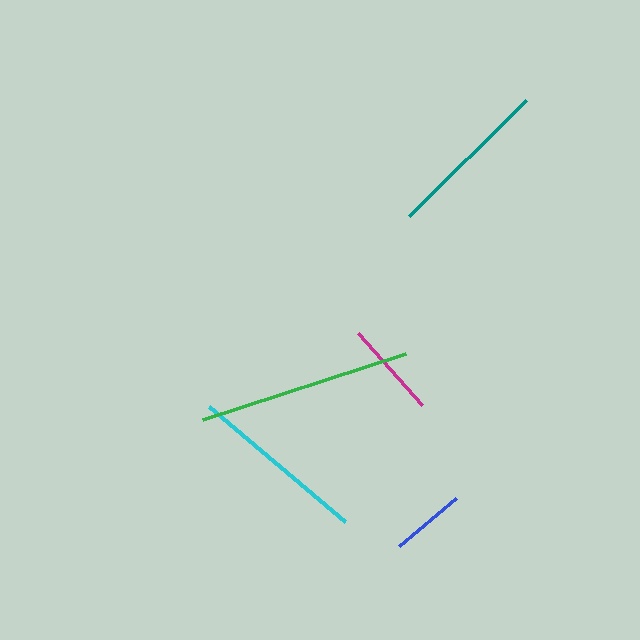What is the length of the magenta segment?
The magenta segment is approximately 96 pixels long.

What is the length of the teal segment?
The teal segment is approximately 165 pixels long.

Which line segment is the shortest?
The blue line is the shortest at approximately 74 pixels.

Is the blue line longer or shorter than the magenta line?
The magenta line is longer than the blue line.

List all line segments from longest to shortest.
From longest to shortest: green, cyan, teal, magenta, blue.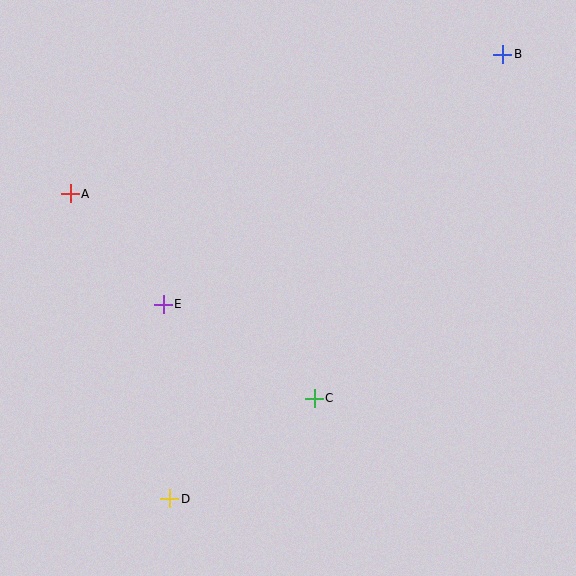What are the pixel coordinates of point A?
Point A is at (70, 194).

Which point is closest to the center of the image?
Point C at (314, 398) is closest to the center.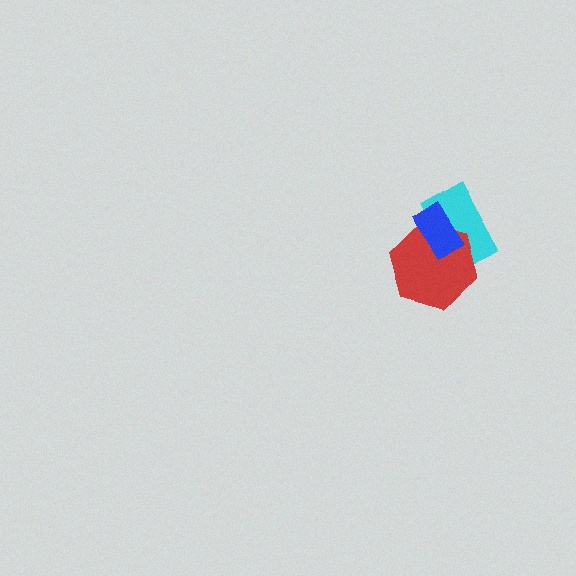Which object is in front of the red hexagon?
The blue rectangle is in front of the red hexagon.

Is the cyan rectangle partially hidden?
Yes, it is partially covered by another shape.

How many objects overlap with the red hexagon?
2 objects overlap with the red hexagon.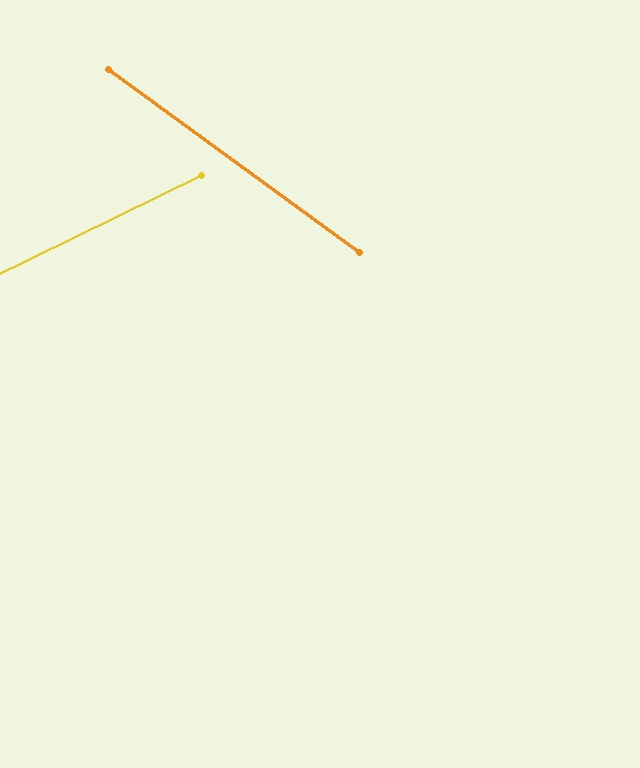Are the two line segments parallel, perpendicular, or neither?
Neither parallel nor perpendicular — they differ by about 62°.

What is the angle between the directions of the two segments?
Approximately 62 degrees.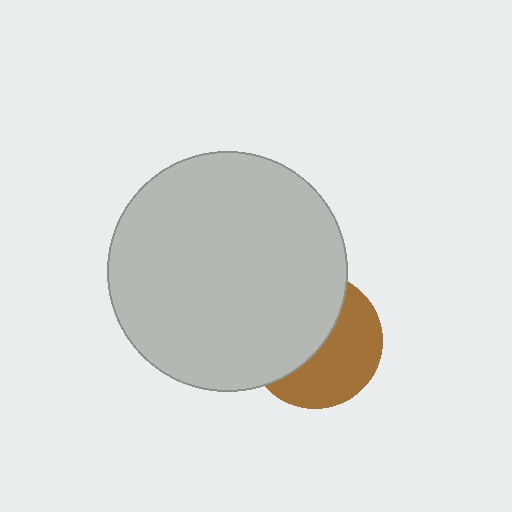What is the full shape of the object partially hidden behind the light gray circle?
The partially hidden object is a brown circle.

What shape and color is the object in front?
The object in front is a light gray circle.